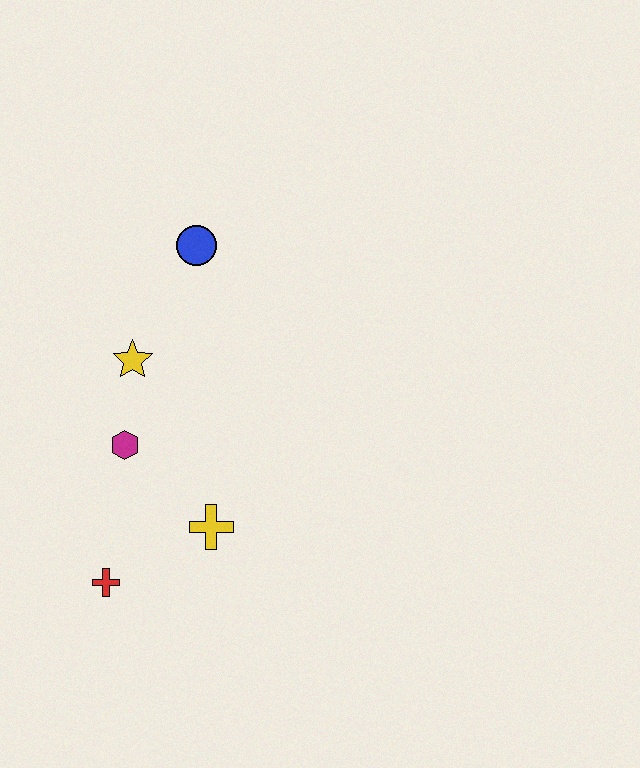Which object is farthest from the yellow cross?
The blue circle is farthest from the yellow cross.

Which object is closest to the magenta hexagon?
The yellow star is closest to the magenta hexagon.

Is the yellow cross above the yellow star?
No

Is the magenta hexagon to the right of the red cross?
Yes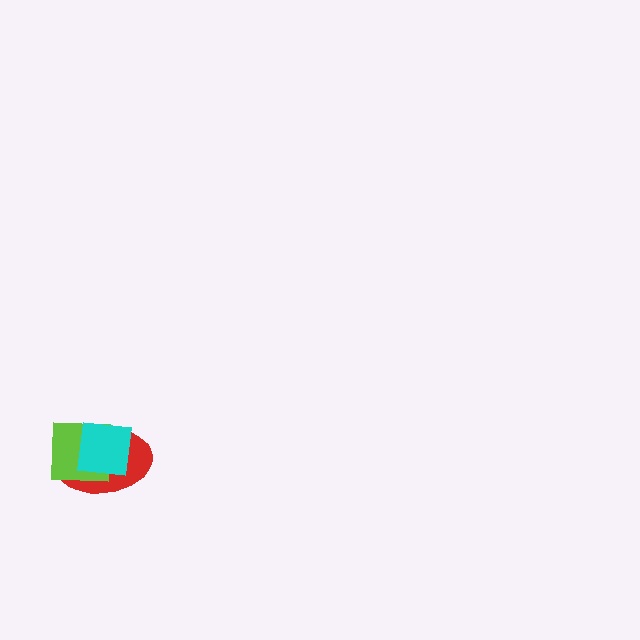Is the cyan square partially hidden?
No, no other shape covers it.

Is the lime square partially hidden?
Yes, it is partially covered by another shape.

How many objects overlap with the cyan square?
2 objects overlap with the cyan square.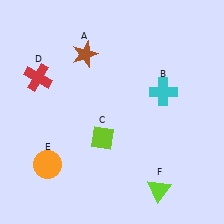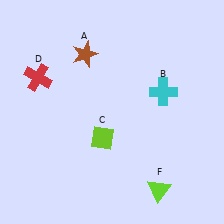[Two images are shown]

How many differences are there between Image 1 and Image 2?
There is 1 difference between the two images.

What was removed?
The orange circle (E) was removed in Image 2.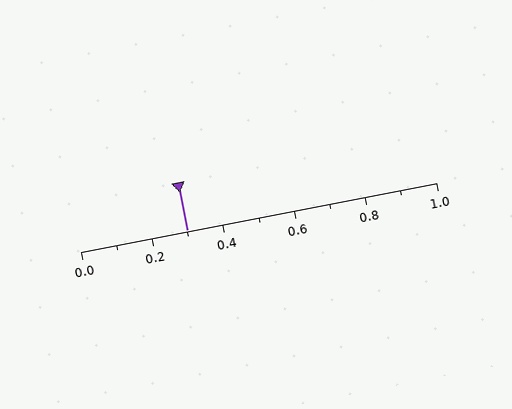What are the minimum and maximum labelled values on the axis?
The axis runs from 0.0 to 1.0.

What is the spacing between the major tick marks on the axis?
The major ticks are spaced 0.2 apart.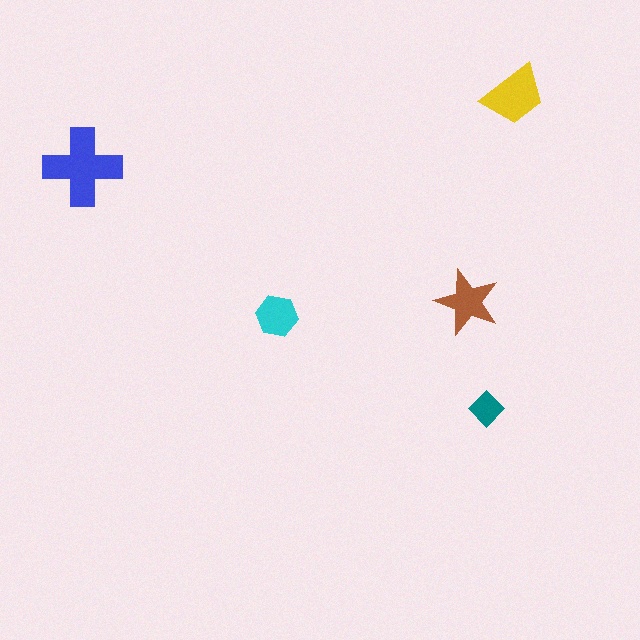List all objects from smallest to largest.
The teal diamond, the cyan hexagon, the brown star, the yellow trapezoid, the blue cross.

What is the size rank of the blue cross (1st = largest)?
1st.